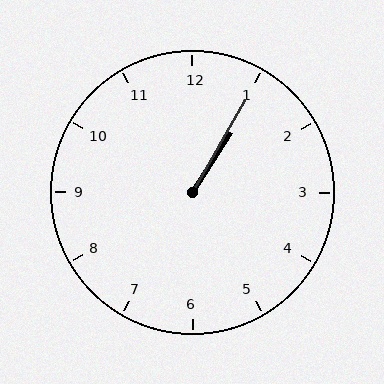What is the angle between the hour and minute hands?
Approximately 2 degrees.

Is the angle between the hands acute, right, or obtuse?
It is acute.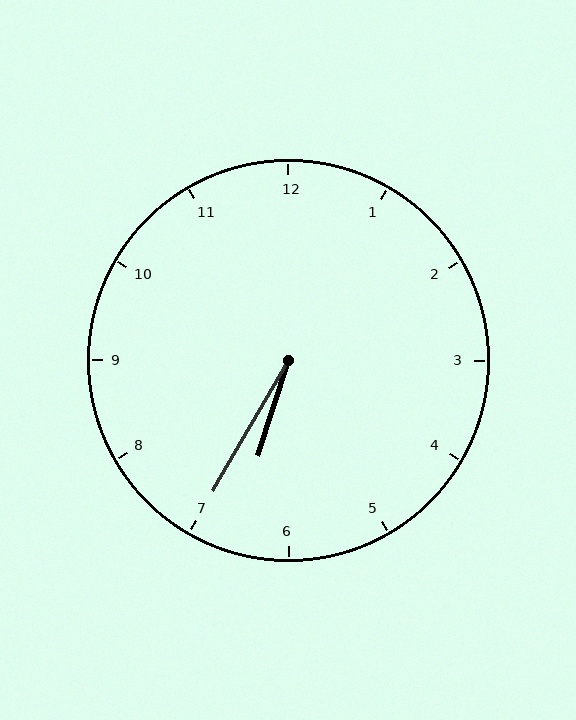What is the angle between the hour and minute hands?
Approximately 12 degrees.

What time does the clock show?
6:35.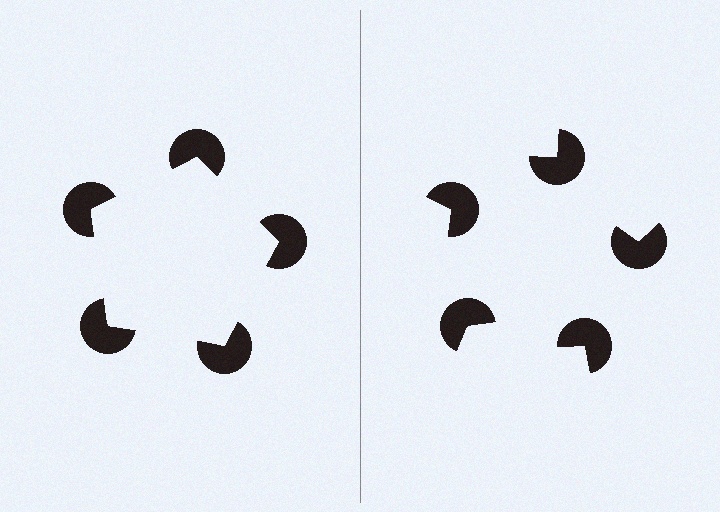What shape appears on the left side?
An illusory pentagon.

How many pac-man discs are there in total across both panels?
10 — 5 on each side.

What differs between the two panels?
The pac-man discs are positioned identically on both sides; only the wedge orientations differ. On the left they align to a pentagon; on the right they are misaligned.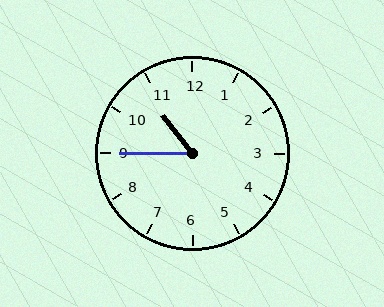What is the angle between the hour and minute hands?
Approximately 52 degrees.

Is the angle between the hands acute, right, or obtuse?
It is acute.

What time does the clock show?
10:45.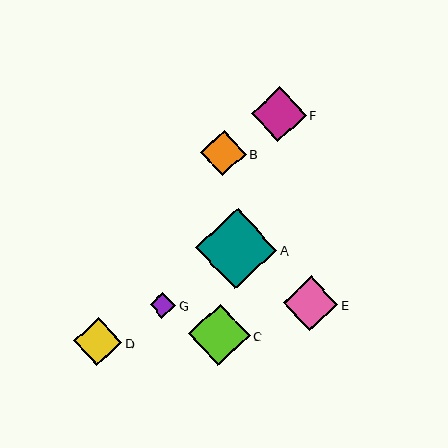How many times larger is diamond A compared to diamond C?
Diamond A is approximately 1.3 times the size of diamond C.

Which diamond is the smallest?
Diamond G is the smallest with a size of approximately 26 pixels.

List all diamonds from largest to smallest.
From largest to smallest: A, C, F, E, D, B, G.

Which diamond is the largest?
Diamond A is the largest with a size of approximately 81 pixels.